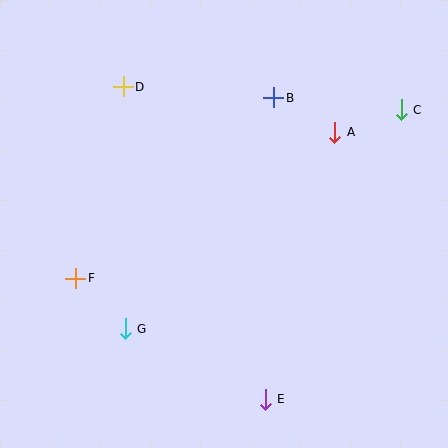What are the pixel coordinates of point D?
Point D is at (123, 87).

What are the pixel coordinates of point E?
Point E is at (265, 399).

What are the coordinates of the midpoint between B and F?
The midpoint between B and F is at (175, 188).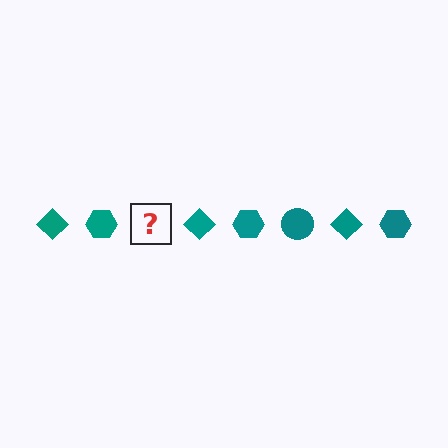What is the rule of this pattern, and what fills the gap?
The rule is that the pattern cycles through diamond, hexagon, circle shapes in teal. The gap should be filled with a teal circle.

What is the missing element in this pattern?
The missing element is a teal circle.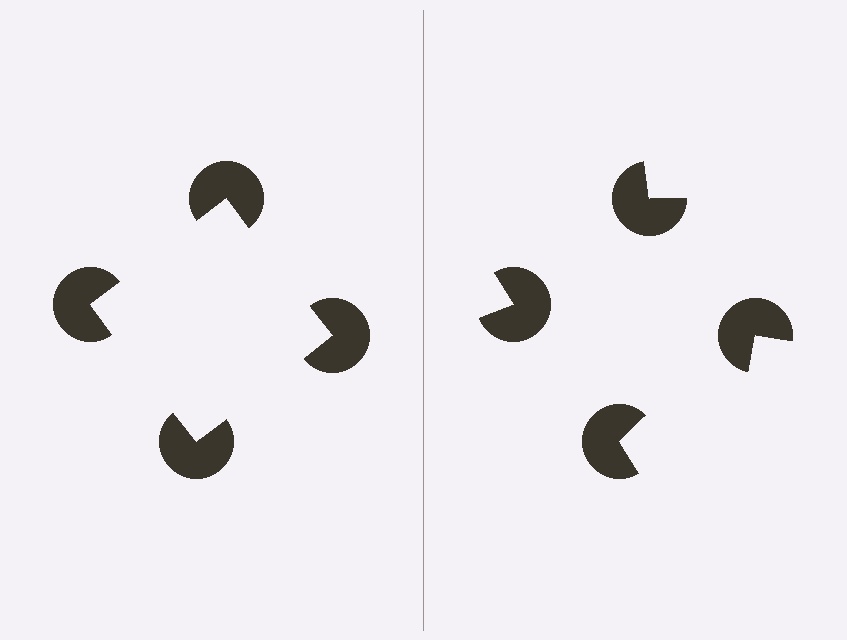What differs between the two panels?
The pac-man discs are positioned identically on both sides; only the wedge orientations differ. On the left they align to a square; on the right they are misaligned.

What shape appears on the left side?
An illusory square.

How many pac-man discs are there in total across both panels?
8 — 4 on each side.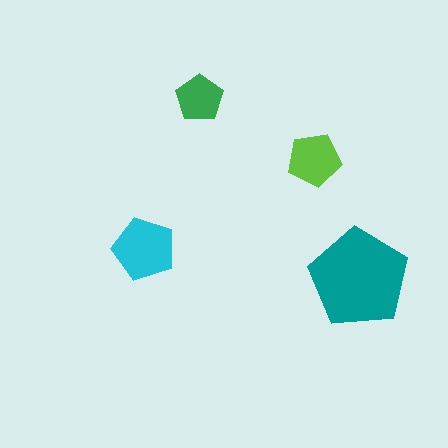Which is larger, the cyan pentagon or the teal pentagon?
The teal one.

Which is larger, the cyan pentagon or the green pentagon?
The cyan one.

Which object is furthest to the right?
The teal pentagon is rightmost.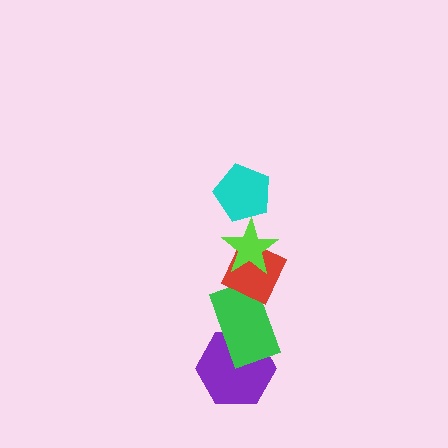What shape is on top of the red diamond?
The lime star is on top of the red diamond.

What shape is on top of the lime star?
The cyan pentagon is on top of the lime star.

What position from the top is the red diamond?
The red diamond is 3rd from the top.